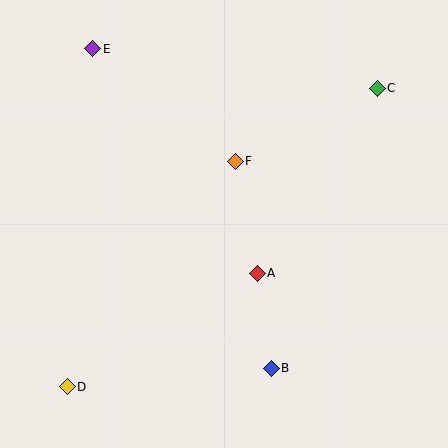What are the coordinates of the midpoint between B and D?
The midpoint between B and D is at (169, 378).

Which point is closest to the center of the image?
Point A at (257, 273) is closest to the center.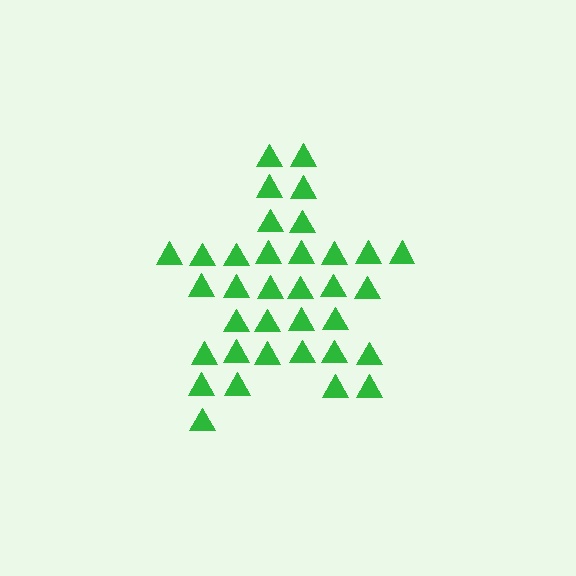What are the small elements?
The small elements are triangles.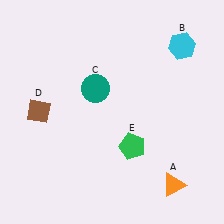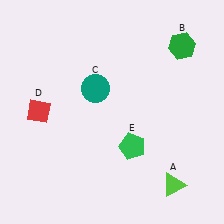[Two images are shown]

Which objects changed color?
A changed from orange to lime. B changed from cyan to green. D changed from brown to red.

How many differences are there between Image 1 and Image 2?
There are 3 differences between the two images.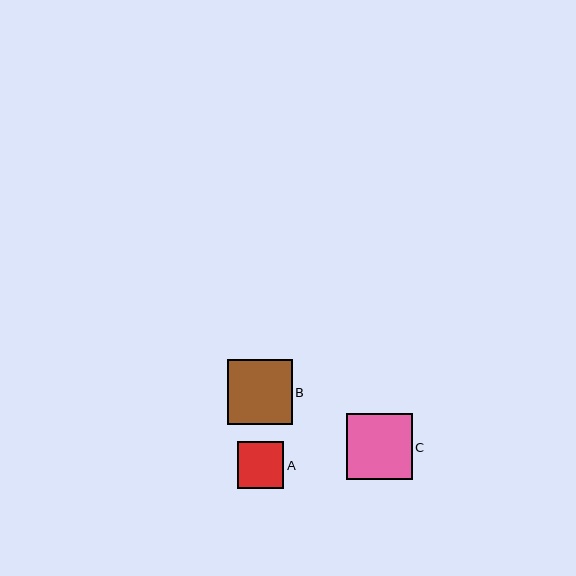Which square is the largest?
Square C is the largest with a size of approximately 66 pixels.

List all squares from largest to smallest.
From largest to smallest: C, B, A.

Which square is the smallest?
Square A is the smallest with a size of approximately 47 pixels.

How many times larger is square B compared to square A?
Square B is approximately 1.4 times the size of square A.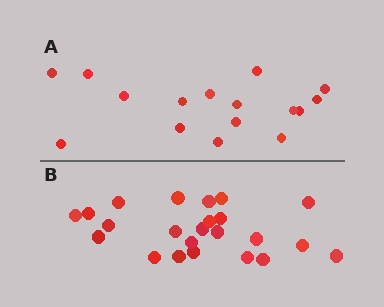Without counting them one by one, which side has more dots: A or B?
Region B (the bottom region) has more dots.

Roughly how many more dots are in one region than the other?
Region B has roughly 8 or so more dots than region A.